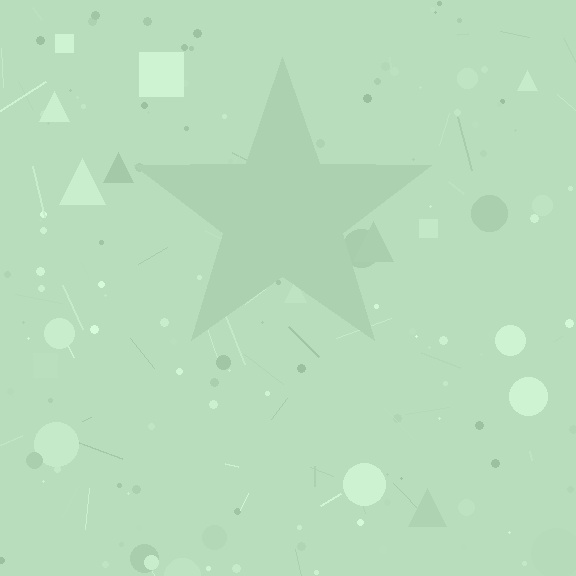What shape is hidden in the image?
A star is hidden in the image.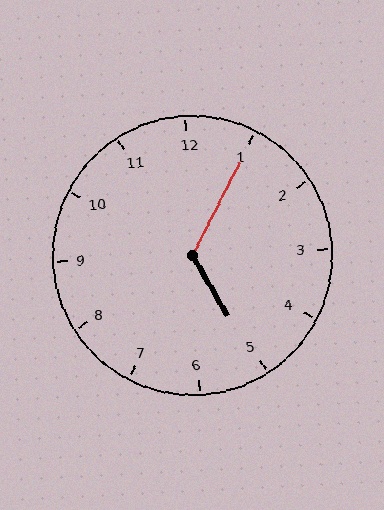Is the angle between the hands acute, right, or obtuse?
It is obtuse.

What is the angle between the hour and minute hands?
Approximately 122 degrees.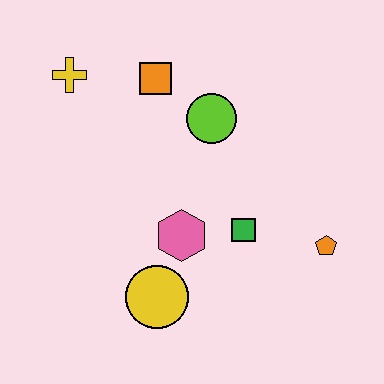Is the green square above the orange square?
No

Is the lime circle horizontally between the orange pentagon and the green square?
No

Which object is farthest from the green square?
The yellow cross is farthest from the green square.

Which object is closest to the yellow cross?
The orange square is closest to the yellow cross.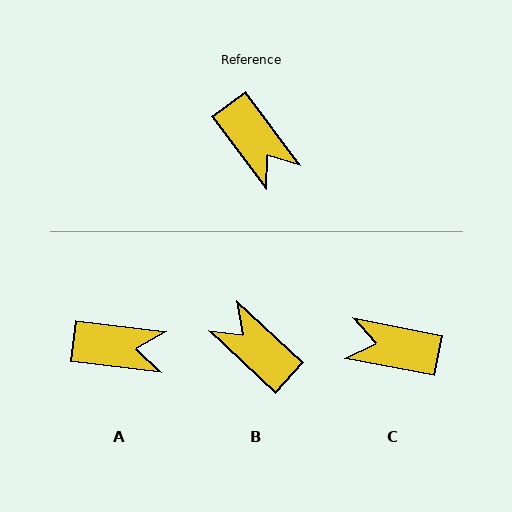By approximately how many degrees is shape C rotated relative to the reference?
Approximately 138 degrees clockwise.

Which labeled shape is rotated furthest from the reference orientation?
B, about 169 degrees away.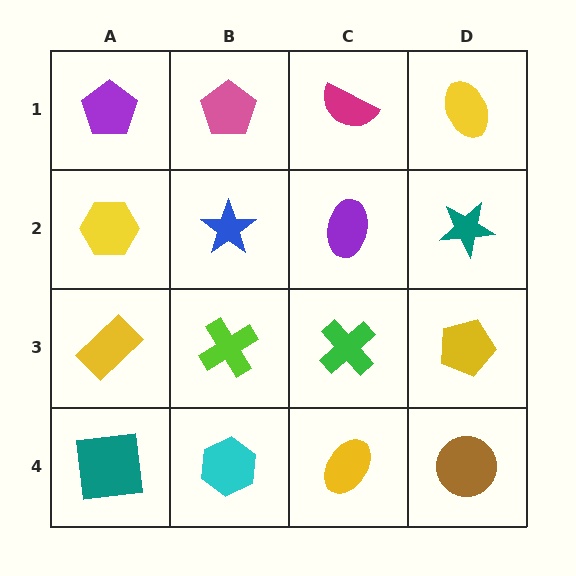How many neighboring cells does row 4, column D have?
2.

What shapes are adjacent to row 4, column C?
A green cross (row 3, column C), a cyan hexagon (row 4, column B), a brown circle (row 4, column D).